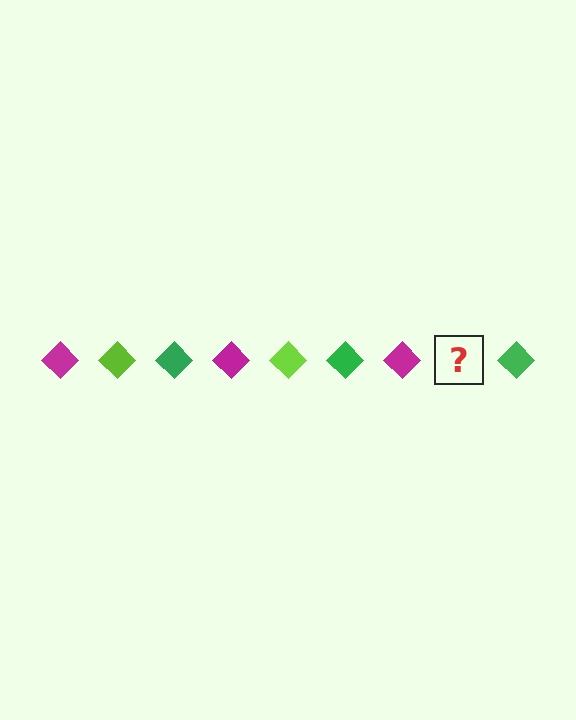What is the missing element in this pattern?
The missing element is a lime diamond.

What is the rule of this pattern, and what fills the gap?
The rule is that the pattern cycles through magenta, lime, green diamonds. The gap should be filled with a lime diamond.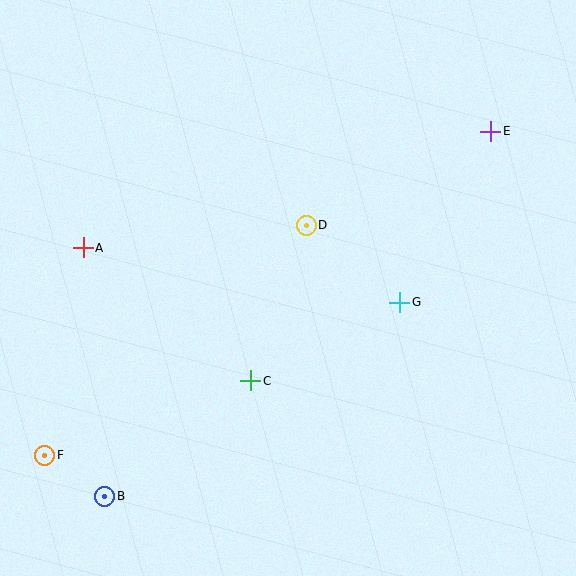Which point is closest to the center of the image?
Point D at (306, 225) is closest to the center.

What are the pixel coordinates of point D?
Point D is at (306, 225).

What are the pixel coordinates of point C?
Point C is at (251, 381).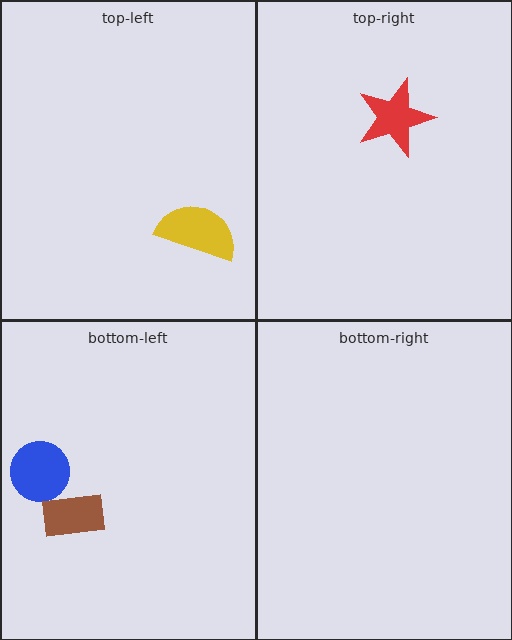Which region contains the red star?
The top-right region.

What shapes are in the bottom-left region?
The blue circle, the brown rectangle.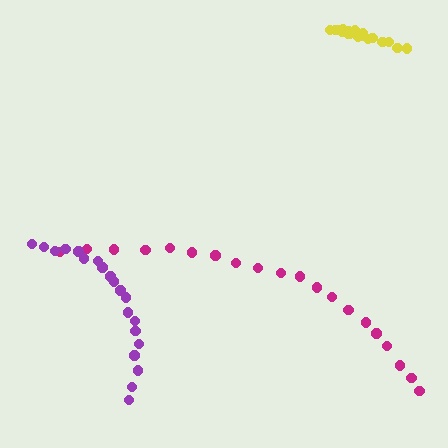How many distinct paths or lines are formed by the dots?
There are 3 distinct paths.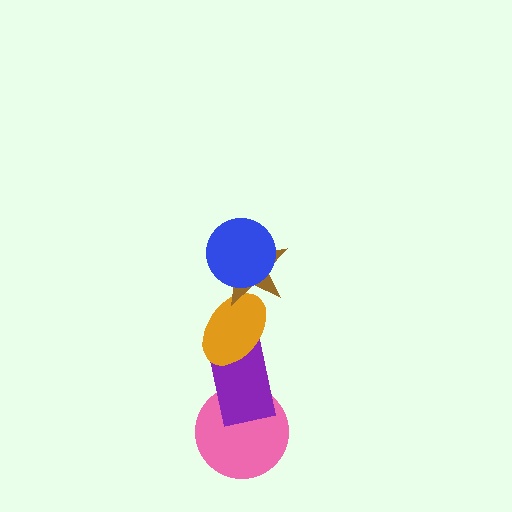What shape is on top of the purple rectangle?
The orange ellipse is on top of the purple rectangle.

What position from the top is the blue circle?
The blue circle is 1st from the top.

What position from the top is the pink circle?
The pink circle is 5th from the top.